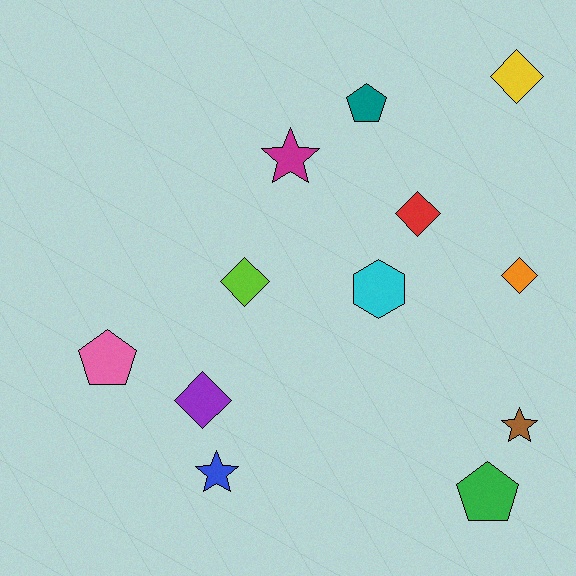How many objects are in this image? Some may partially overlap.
There are 12 objects.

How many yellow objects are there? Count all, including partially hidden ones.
There is 1 yellow object.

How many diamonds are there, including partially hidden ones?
There are 5 diamonds.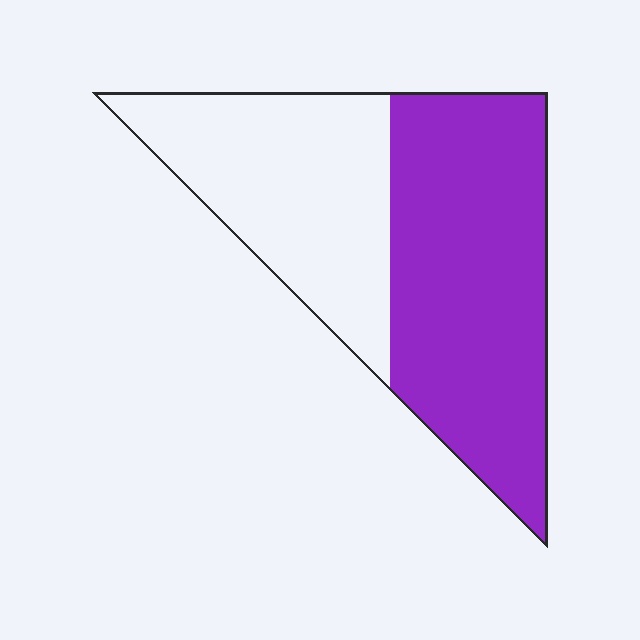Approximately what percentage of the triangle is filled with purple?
Approximately 55%.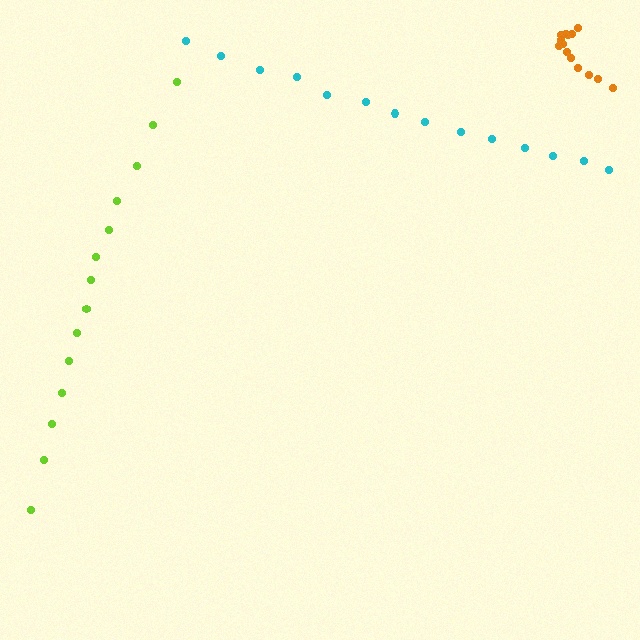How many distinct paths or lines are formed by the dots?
There are 3 distinct paths.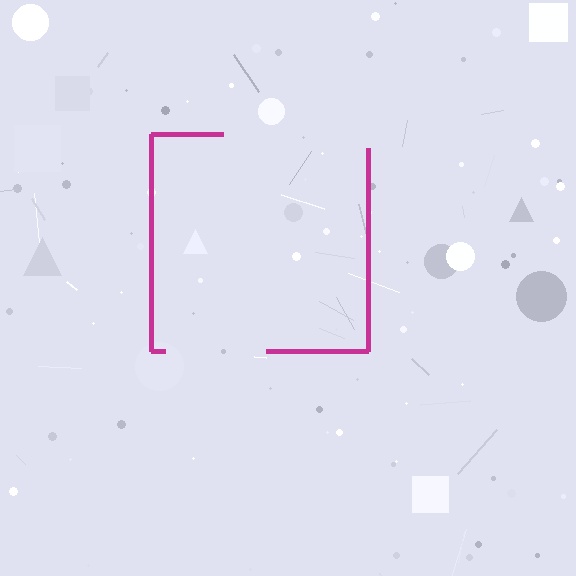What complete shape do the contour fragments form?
The contour fragments form a square.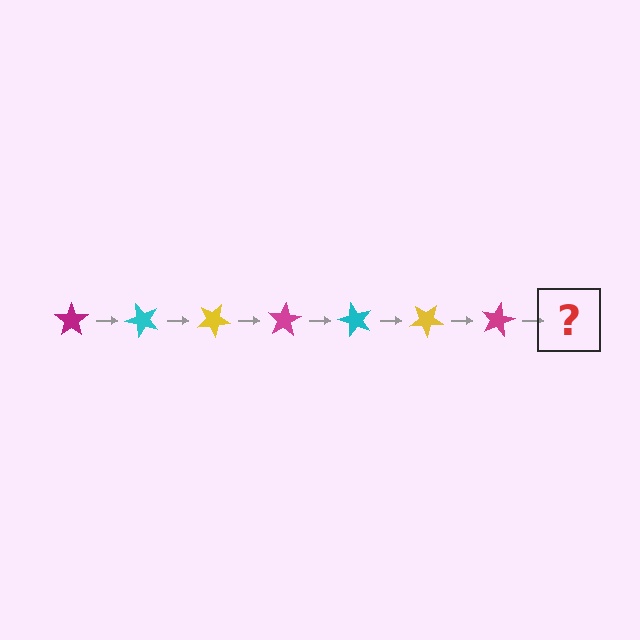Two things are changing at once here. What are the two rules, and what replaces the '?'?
The two rules are that it rotates 50 degrees each step and the color cycles through magenta, cyan, and yellow. The '?' should be a cyan star, rotated 350 degrees from the start.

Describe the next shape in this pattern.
It should be a cyan star, rotated 350 degrees from the start.